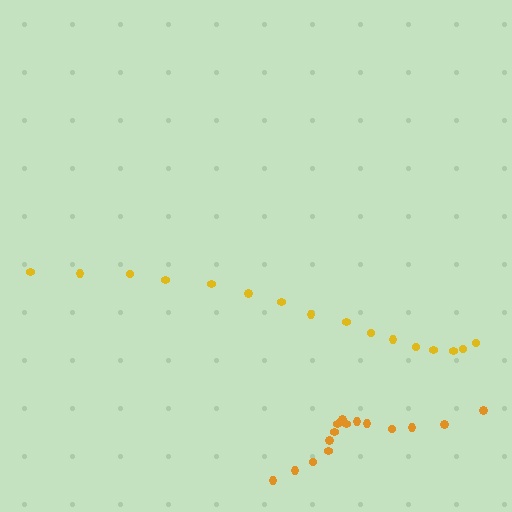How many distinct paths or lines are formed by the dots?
There are 2 distinct paths.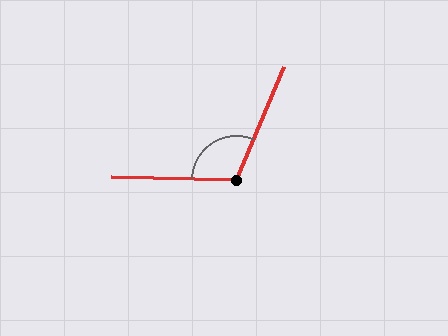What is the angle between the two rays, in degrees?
Approximately 111 degrees.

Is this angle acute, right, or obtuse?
It is obtuse.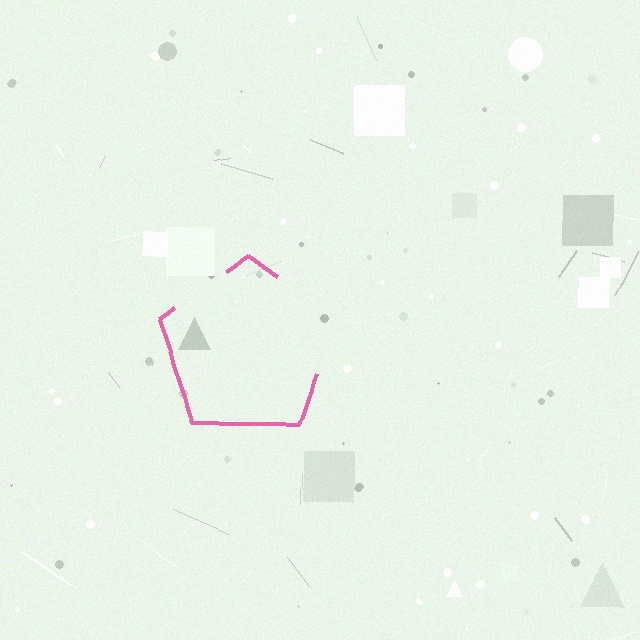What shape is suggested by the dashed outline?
The dashed outline suggests a pentagon.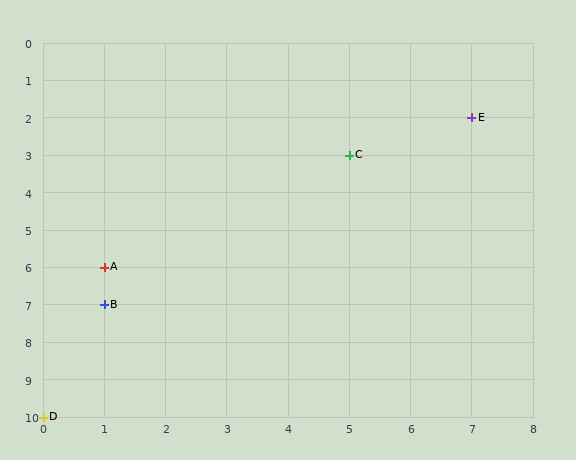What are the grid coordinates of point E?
Point E is at grid coordinates (7, 2).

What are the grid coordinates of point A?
Point A is at grid coordinates (1, 6).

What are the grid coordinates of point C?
Point C is at grid coordinates (5, 3).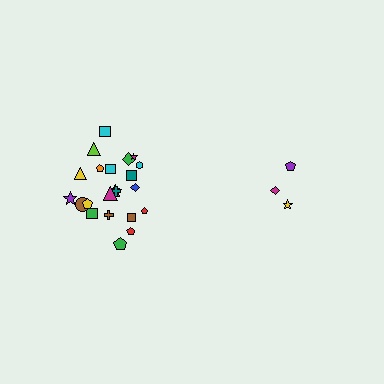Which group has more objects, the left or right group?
The left group.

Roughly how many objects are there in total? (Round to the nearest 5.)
Roughly 25 objects in total.